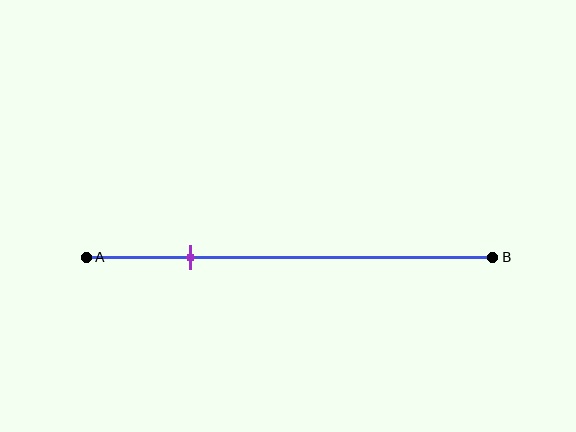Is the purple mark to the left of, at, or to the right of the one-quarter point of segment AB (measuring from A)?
The purple mark is approximately at the one-quarter point of segment AB.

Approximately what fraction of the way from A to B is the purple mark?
The purple mark is approximately 25% of the way from A to B.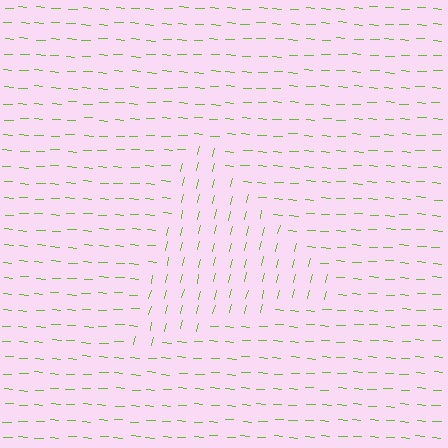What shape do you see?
I see a triangle.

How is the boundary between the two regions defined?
The boundary is defined purely by a change in line orientation (approximately 80 degrees difference). All lines are the same color and thickness.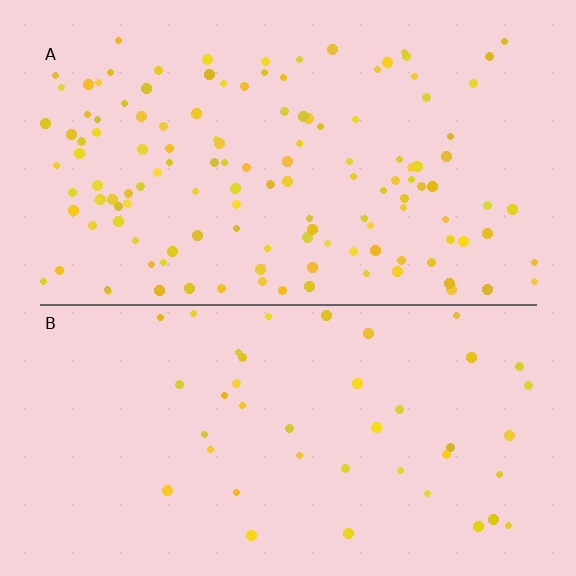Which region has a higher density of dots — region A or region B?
A (the top).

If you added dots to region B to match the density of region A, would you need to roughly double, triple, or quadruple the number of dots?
Approximately triple.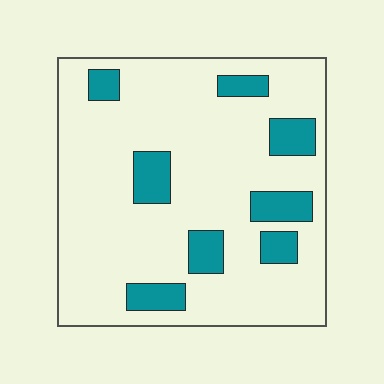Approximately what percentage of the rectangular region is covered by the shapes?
Approximately 15%.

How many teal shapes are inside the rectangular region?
8.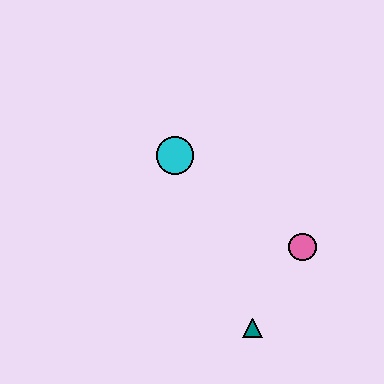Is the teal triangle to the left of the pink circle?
Yes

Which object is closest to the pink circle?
The teal triangle is closest to the pink circle.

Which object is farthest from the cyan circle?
The teal triangle is farthest from the cyan circle.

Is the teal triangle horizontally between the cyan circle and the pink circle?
Yes